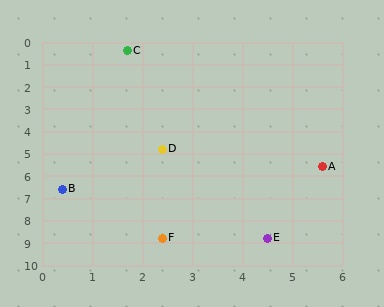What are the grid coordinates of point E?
Point E is at approximately (4.5, 8.8).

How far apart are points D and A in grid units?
Points D and A are about 3.3 grid units apart.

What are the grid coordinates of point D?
Point D is at approximately (2.4, 4.8).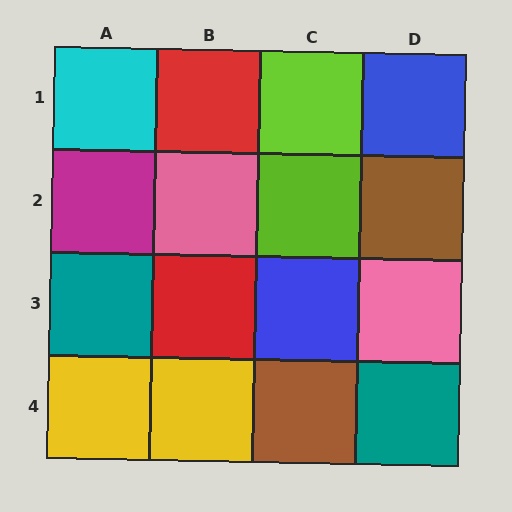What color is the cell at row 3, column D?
Pink.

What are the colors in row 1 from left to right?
Cyan, red, lime, blue.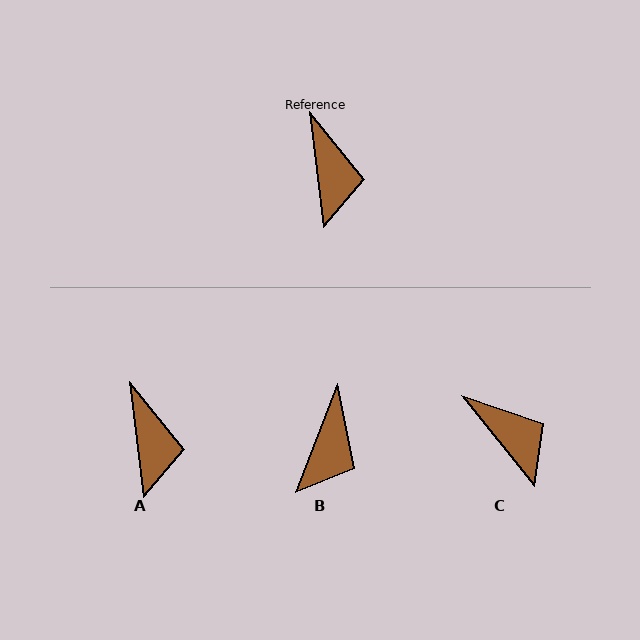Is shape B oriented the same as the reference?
No, it is off by about 28 degrees.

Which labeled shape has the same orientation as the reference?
A.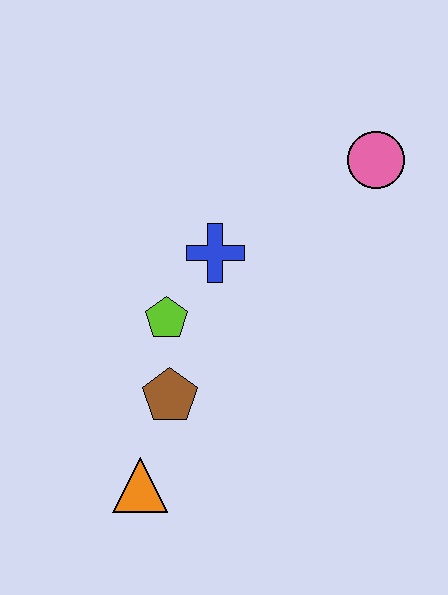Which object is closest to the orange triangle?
The brown pentagon is closest to the orange triangle.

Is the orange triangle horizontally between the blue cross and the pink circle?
No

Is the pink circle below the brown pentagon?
No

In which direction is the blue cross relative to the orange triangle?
The blue cross is above the orange triangle.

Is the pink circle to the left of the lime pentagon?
No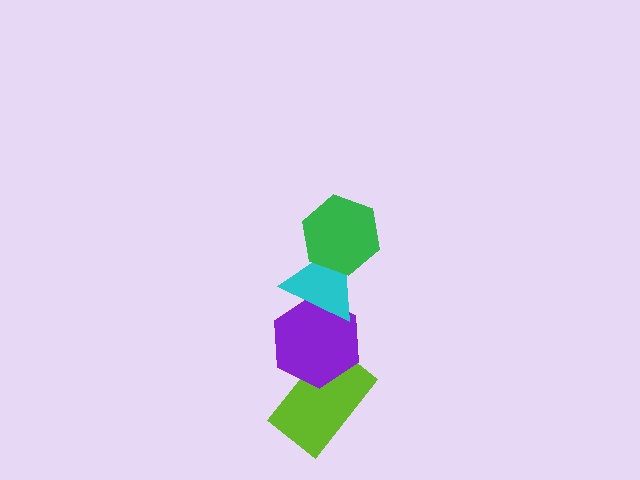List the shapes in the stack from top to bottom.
From top to bottom: the green hexagon, the cyan triangle, the purple hexagon, the lime rectangle.